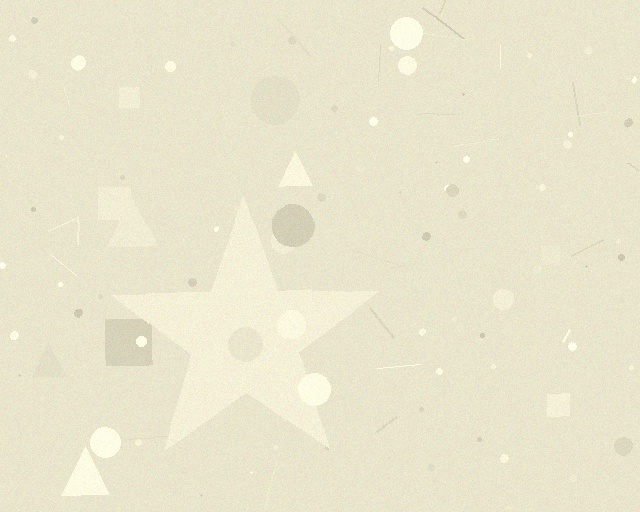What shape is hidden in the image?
A star is hidden in the image.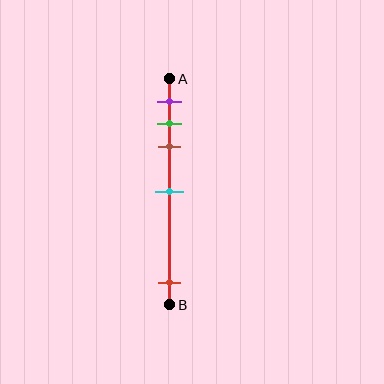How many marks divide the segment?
There are 5 marks dividing the segment.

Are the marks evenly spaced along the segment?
No, the marks are not evenly spaced.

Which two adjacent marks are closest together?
The green and brown marks are the closest adjacent pair.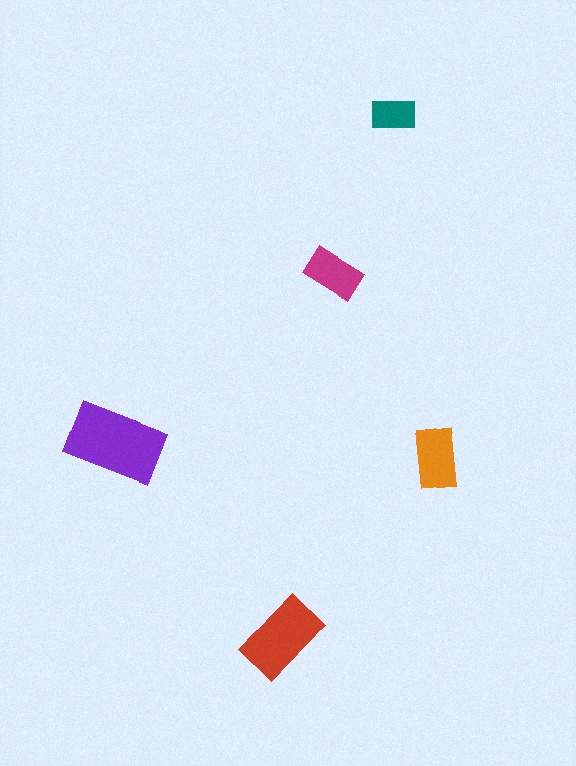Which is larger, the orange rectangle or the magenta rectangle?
The orange one.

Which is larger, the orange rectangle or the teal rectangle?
The orange one.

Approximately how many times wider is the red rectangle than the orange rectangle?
About 1.5 times wider.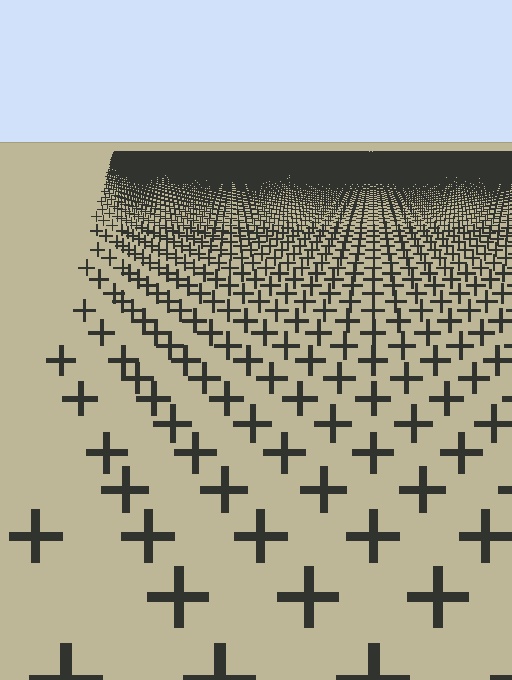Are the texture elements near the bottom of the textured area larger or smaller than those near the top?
Larger. Near the bottom, elements are closer to the viewer and appear at a bigger on-screen size.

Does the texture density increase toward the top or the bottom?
Density increases toward the top.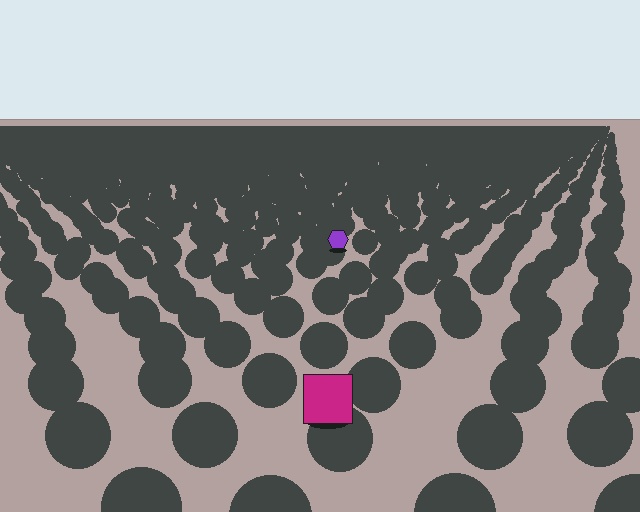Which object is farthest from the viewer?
The purple hexagon is farthest from the viewer. It appears smaller and the ground texture around it is denser.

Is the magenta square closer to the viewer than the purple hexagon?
Yes. The magenta square is closer — you can tell from the texture gradient: the ground texture is coarser near it.